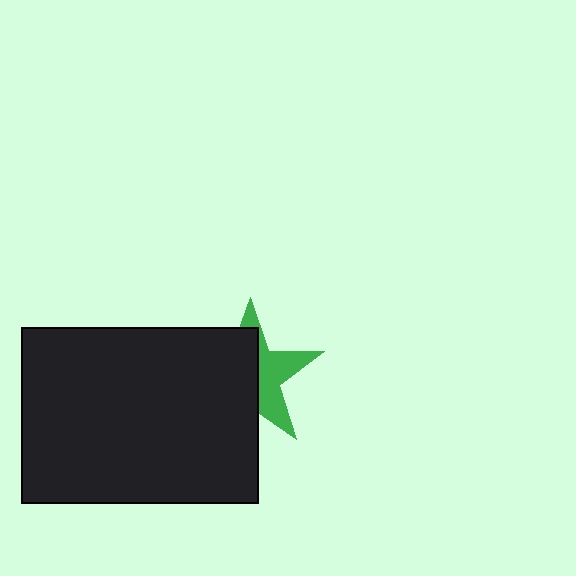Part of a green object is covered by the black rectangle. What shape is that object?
It is a star.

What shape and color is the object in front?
The object in front is a black rectangle.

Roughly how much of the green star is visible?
A small part of it is visible (roughly 41%).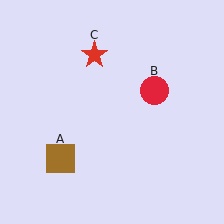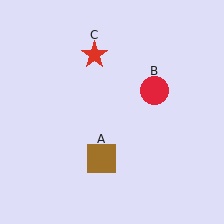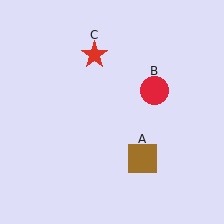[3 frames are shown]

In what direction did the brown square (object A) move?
The brown square (object A) moved right.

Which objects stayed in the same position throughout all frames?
Red circle (object B) and red star (object C) remained stationary.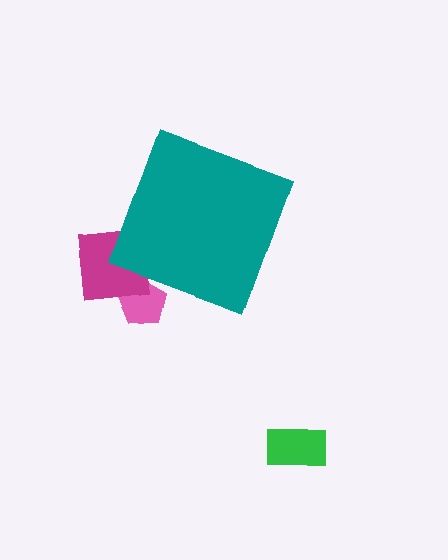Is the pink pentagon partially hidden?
Yes, the pink pentagon is partially hidden behind the teal diamond.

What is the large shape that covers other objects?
A teal diamond.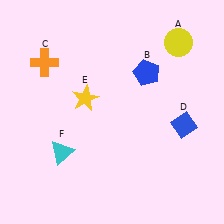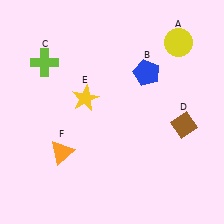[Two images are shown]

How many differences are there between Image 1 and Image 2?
There are 3 differences between the two images.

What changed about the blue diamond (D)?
In Image 1, D is blue. In Image 2, it changed to brown.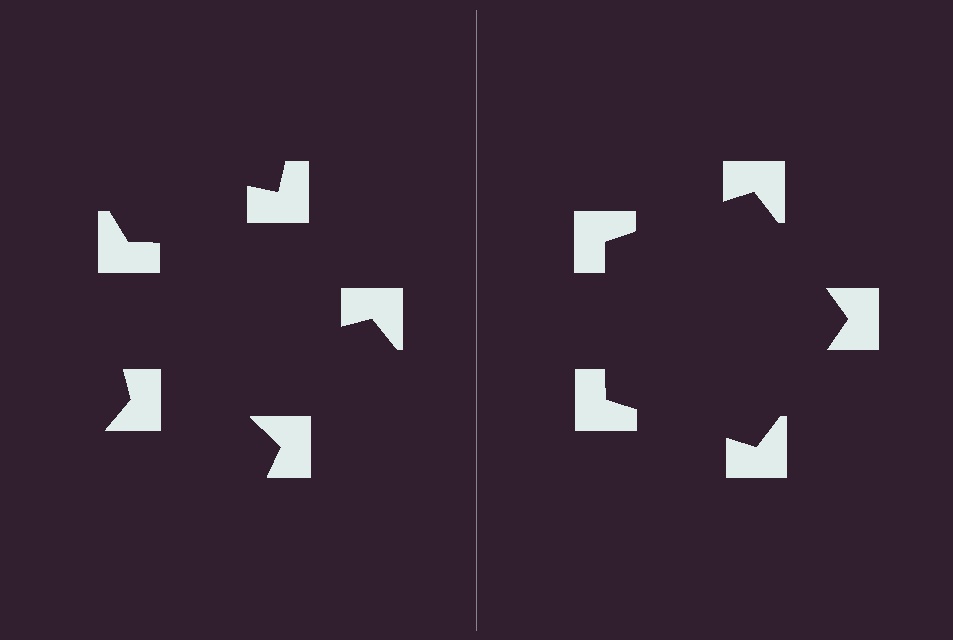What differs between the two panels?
The notched squares are positioned identically on both sides; only the wedge orientations differ. On the right they align to a pentagon; on the left they are misaligned.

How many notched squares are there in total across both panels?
10 — 5 on each side.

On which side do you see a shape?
An illusory pentagon appears on the right side. On the left side the wedge cuts are rotated, so no coherent shape forms.